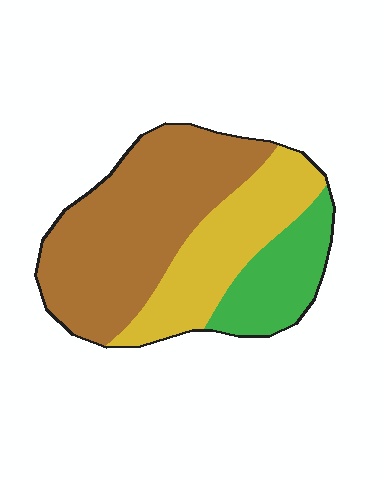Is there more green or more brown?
Brown.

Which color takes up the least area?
Green, at roughly 20%.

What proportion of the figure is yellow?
Yellow covers 29% of the figure.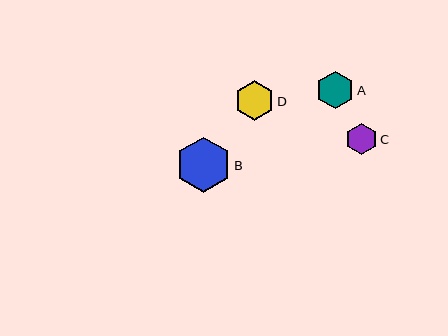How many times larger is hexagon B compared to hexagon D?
Hexagon B is approximately 1.4 times the size of hexagon D.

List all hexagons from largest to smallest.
From largest to smallest: B, D, A, C.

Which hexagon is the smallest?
Hexagon C is the smallest with a size of approximately 32 pixels.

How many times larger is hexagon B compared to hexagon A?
Hexagon B is approximately 1.5 times the size of hexagon A.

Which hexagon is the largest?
Hexagon B is the largest with a size of approximately 55 pixels.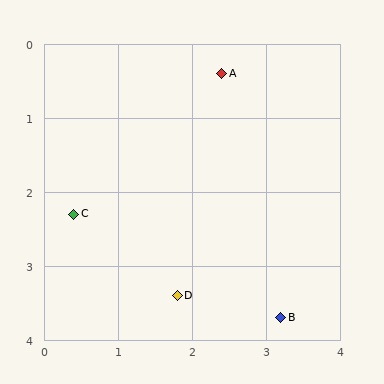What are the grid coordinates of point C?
Point C is at approximately (0.4, 2.3).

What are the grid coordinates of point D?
Point D is at approximately (1.8, 3.4).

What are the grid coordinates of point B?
Point B is at approximately (3.2, 3.7).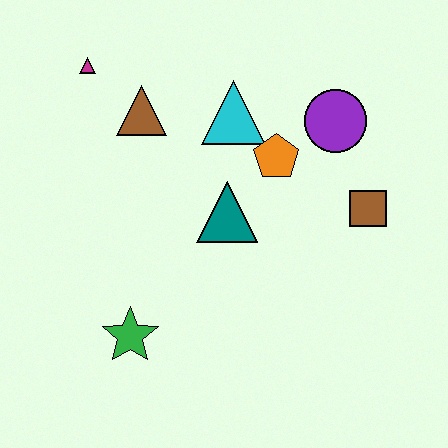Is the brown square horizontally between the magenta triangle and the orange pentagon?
No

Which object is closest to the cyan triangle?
The orange pentagon is closest to the cyan triangle.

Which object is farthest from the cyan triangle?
The green star is farthest from the cyan triangle.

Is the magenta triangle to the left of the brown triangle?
Yes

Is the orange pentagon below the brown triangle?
Yes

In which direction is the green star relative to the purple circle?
The green star is below the purple circle.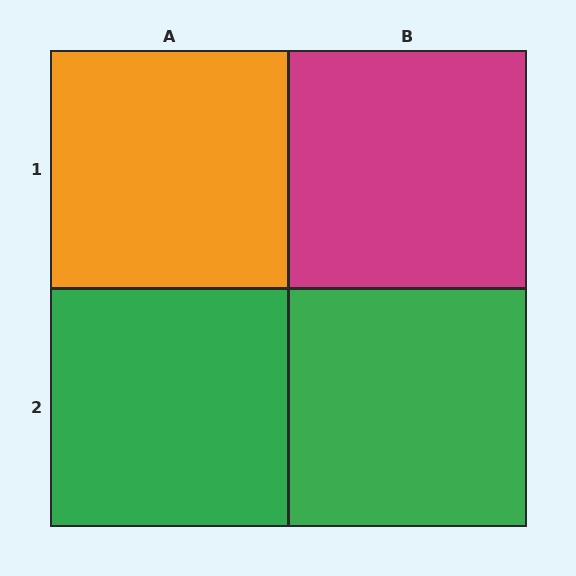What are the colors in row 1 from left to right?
Orange, magenta.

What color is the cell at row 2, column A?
Green.